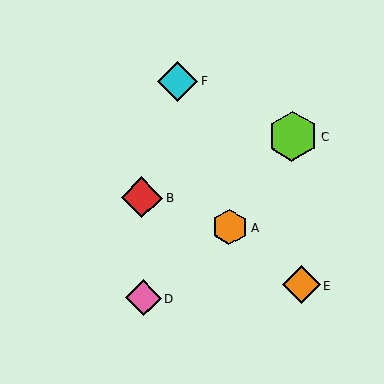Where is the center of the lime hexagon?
The center of the lime hexagon is at (292, 136).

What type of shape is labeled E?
Shape E is an orange diamond.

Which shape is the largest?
The lime hexagon (labeled C) is the largest.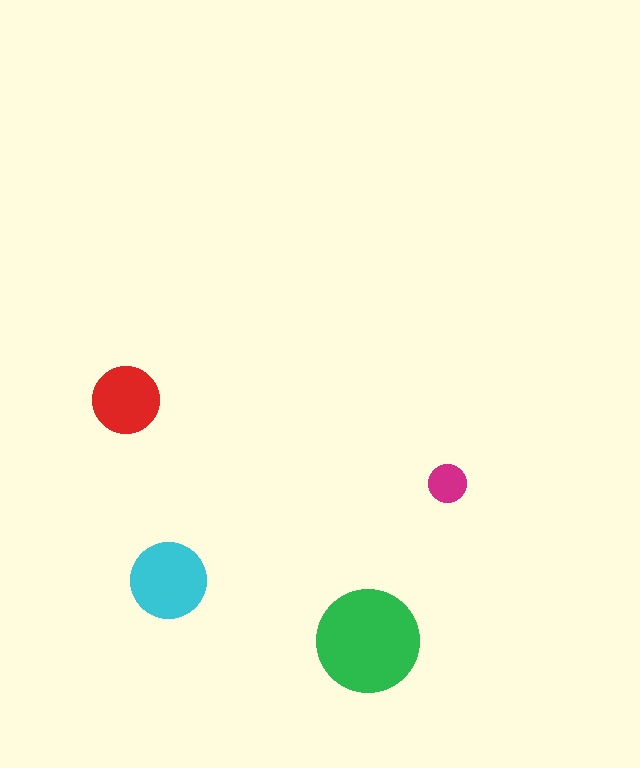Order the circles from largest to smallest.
the green one, the cyan one, the red one, the magenta one.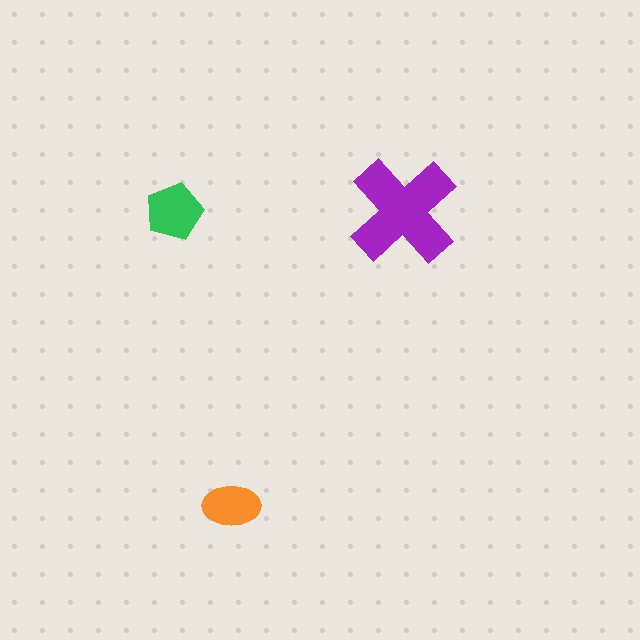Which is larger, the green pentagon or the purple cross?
The purple cross.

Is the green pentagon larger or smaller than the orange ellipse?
Larger.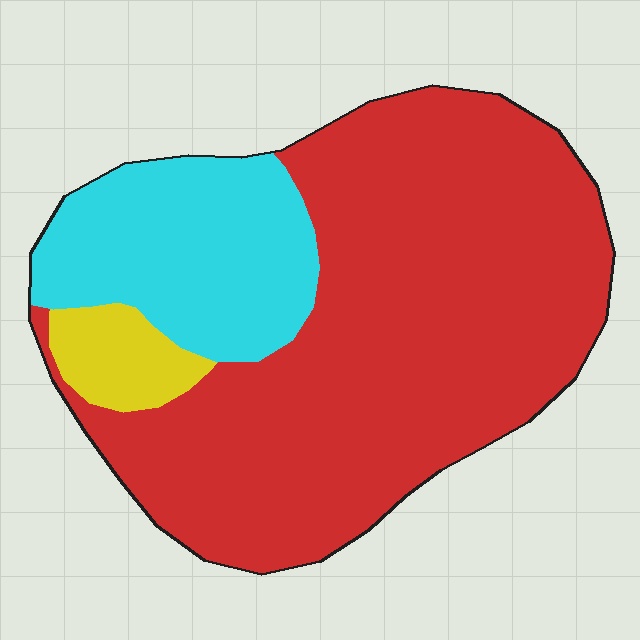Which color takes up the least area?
Yellow, at roughly 5%.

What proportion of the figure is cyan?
Cyan covers 23% of the figure.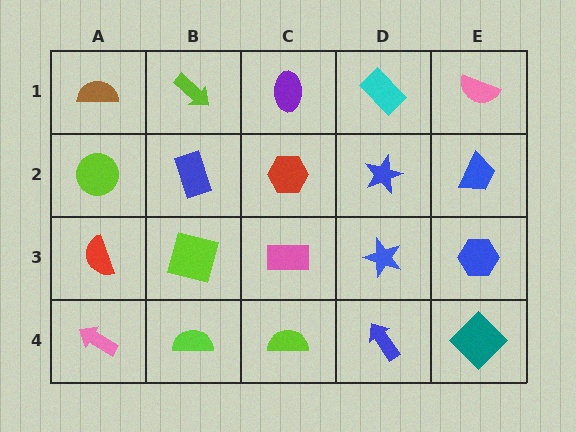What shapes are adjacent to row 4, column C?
A pink rectangle (row 3, column C), a lime semicircle (row 4, column B), a blue arrow (row 4, column D).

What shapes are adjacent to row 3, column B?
A blue rectangle (row 2, column B), a lime semicircle (row 4, column B), a red semicircle (row 3, column A), a pink rectangle (row 3, column C).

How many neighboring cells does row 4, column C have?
3.